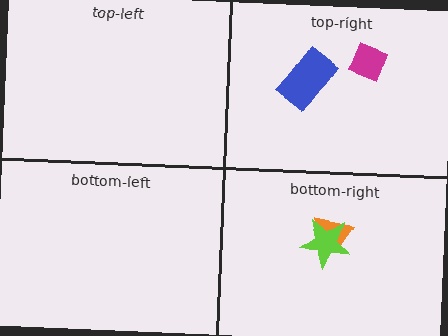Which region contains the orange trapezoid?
The bottom-right region.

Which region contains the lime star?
The bottom-right region.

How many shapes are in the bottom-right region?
2.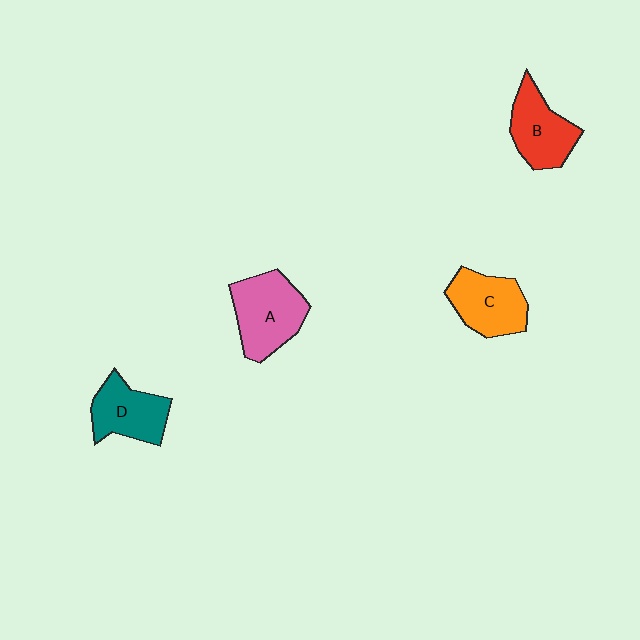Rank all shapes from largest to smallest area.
From largest to smallest: A (pink), C (orange), B (red), D (teal).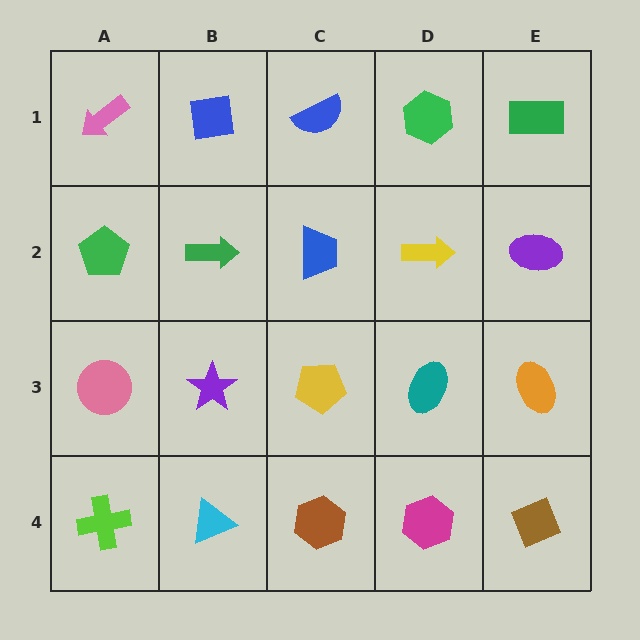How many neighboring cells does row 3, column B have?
4.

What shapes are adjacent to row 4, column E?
An orange ellipse (row 3, column E), a magenta hexagon (row 4, column D).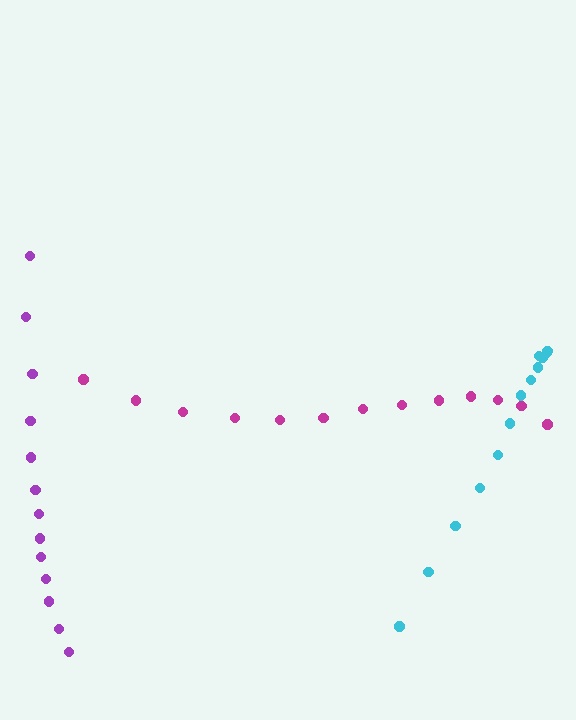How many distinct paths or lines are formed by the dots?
There are 3 distinct paths.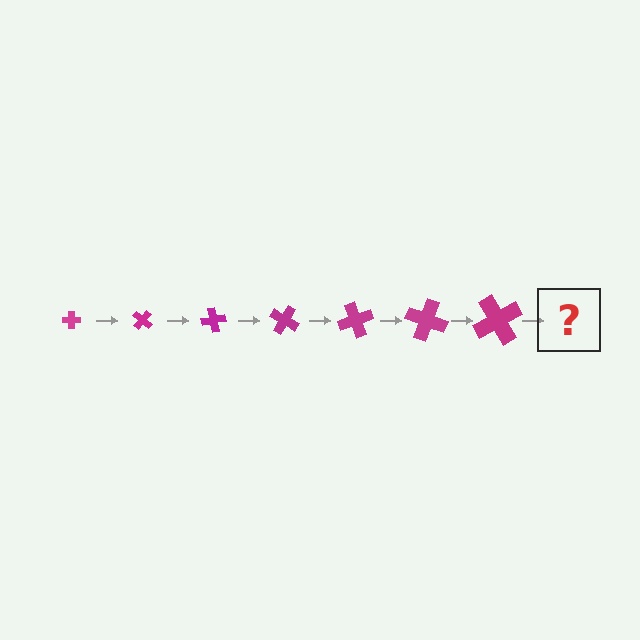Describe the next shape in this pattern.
It should be a cross, larger than the previous one and rotated 280 degrees from the start.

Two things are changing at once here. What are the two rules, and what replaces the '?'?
The two rules are that the cross grows larger each step and it rotates 40 degrees each step. The '?' should be a cross, larger than the previous one and rotated 280 degrees from the start.